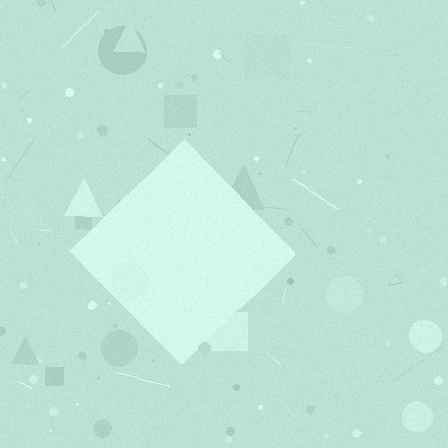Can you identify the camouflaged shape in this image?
The camouflaged shape is a diamond.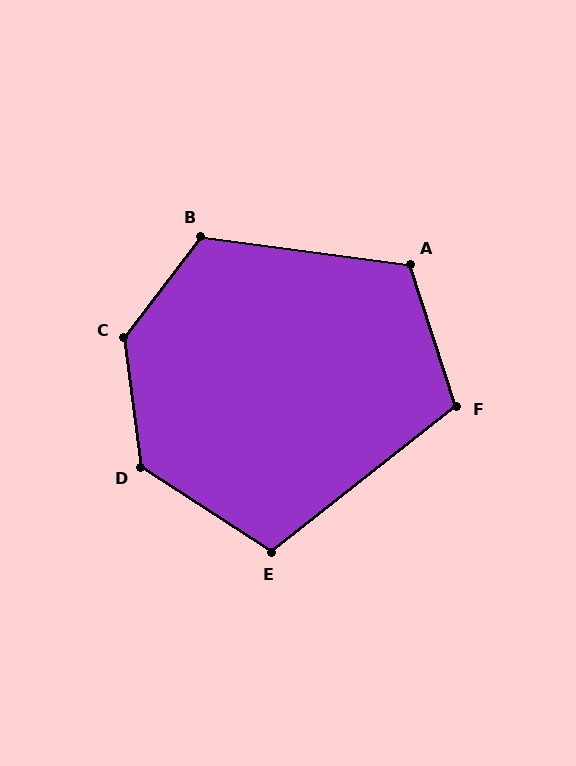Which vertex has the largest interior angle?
C, at approximately 136 degrees.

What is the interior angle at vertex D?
Approximately 130 degrees (obtuse).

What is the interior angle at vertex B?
Approximately 120 degrees (obtuse).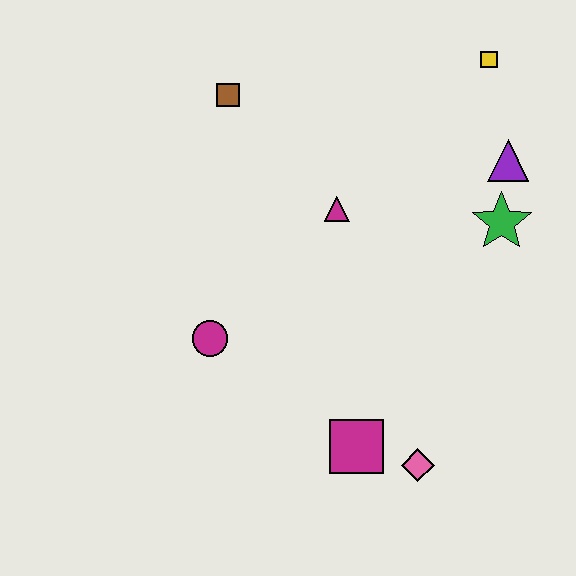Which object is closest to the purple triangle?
The green star is closest to the purple triangle.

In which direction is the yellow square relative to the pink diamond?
The yellow square is above the pink diamond.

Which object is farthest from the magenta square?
The yellow square is farthest from the magenta square.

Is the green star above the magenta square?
Yes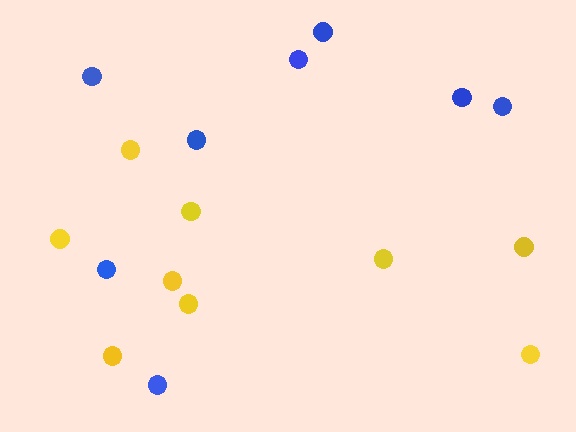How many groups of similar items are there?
There are 2 groups: one group of yellow circles (9) and one group of blue circles (8).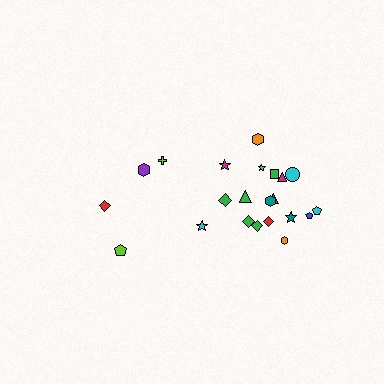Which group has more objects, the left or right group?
The right group.